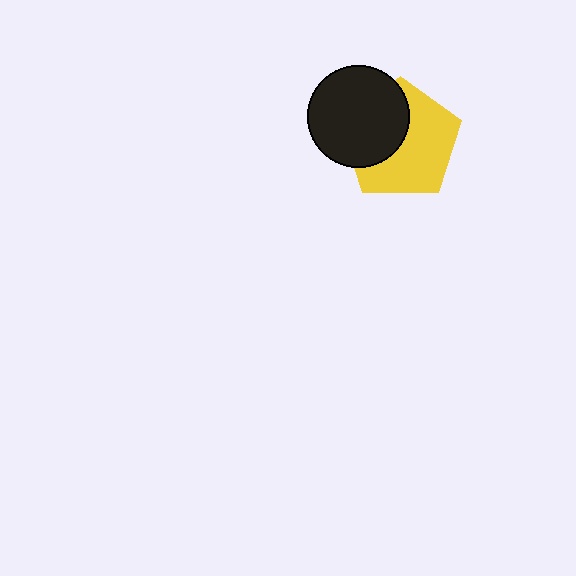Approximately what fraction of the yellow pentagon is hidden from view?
Roughly 40% of the yellow pentagon is hidden behind the black circle.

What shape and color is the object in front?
The object in front is a black circle.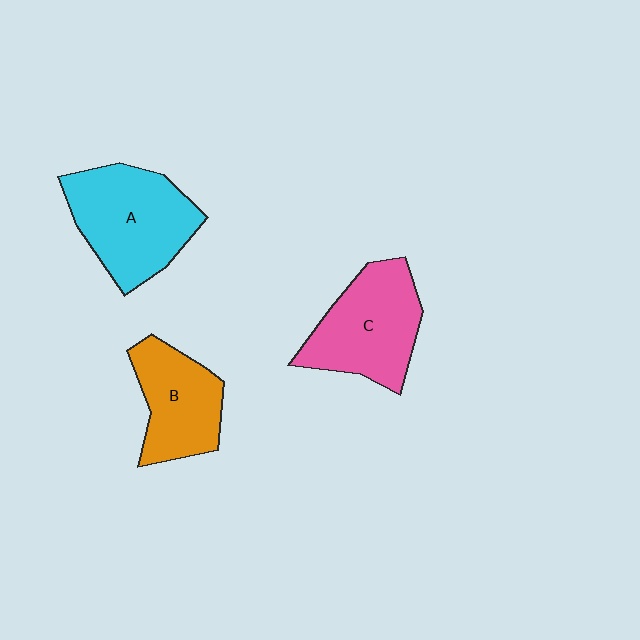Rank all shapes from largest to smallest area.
From largest to smallest: A (cyan), C (pink), B (orange).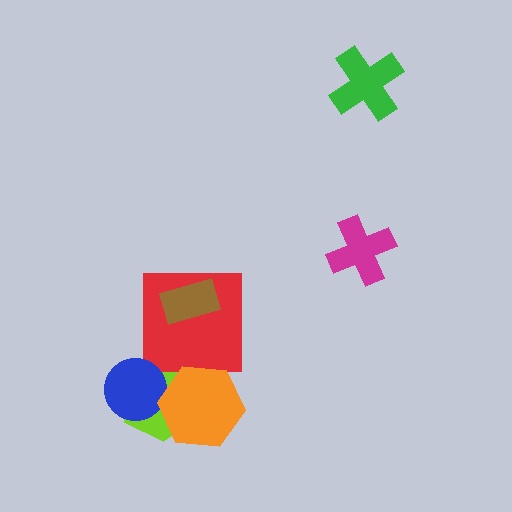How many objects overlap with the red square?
1 object overlaps with the red square.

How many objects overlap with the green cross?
0 objects overlap with the green cross.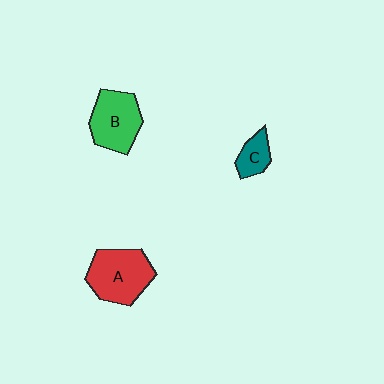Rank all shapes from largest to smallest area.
From largest to smallest: A (red), B (green), C (teal).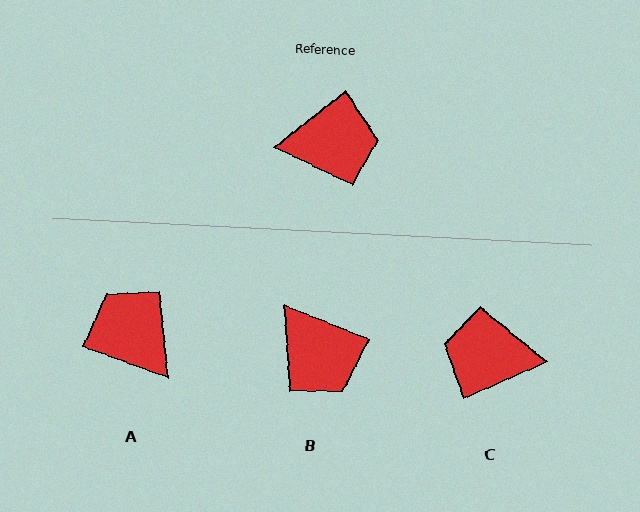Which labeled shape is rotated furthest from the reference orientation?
C, about 166 degrees away.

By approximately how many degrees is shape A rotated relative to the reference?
Approximately 122 degrees counter-clockwise.